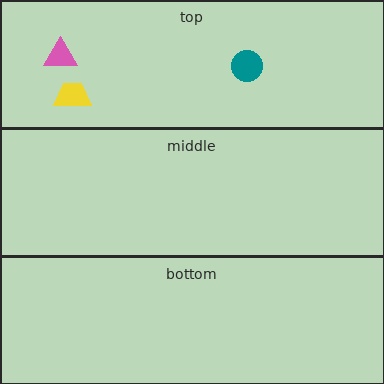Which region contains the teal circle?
The top region.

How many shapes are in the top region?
3.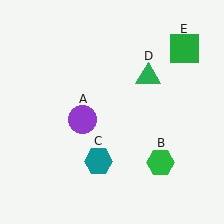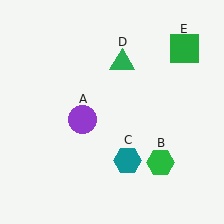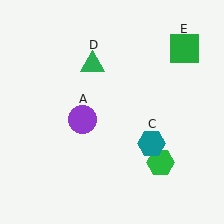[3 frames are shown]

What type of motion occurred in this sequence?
The teal hexagon (object C), green triangle (object D) rotated counterclockwise around the center of the scene.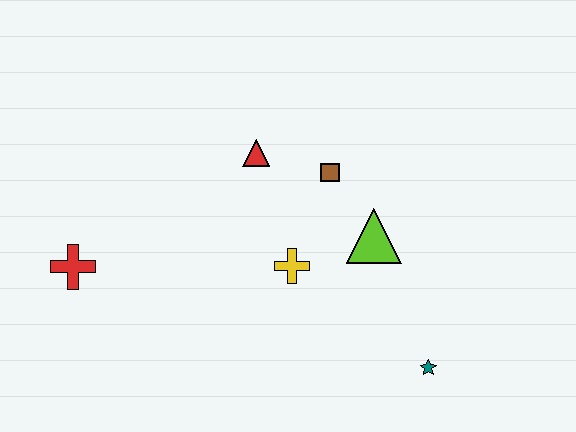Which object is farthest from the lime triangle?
The red cross is farthest from the lime triangle.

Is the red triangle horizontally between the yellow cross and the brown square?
No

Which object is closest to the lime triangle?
The brown square is closest to the lime triangle.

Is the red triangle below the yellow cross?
No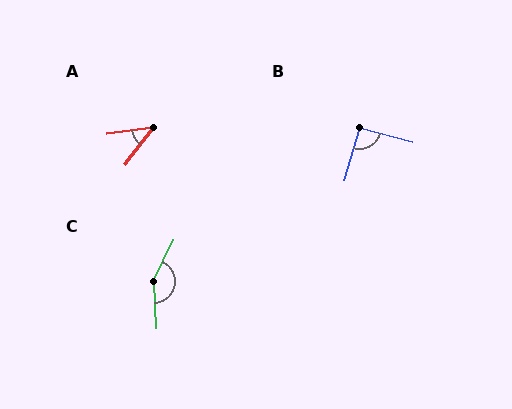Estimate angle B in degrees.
Approximately 91 degrees.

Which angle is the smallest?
A, at approximately 45 degrees.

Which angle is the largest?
C, at approximately 151 degrees.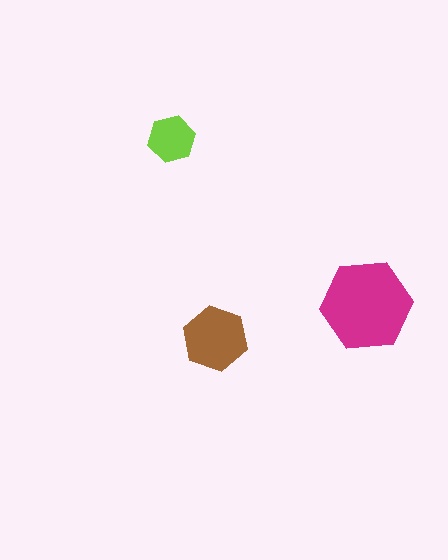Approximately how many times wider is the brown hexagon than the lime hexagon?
About 1.5 times wider.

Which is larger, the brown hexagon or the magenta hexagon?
The magenta one.